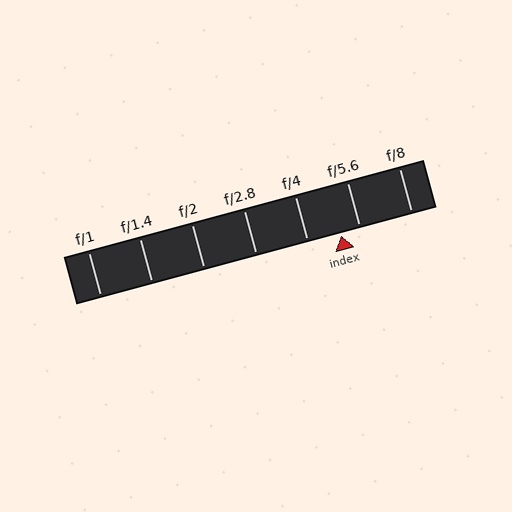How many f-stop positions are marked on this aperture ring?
There are 7 f-stop positions marked.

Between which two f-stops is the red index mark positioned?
The index mark is between f/4 and f/5.6.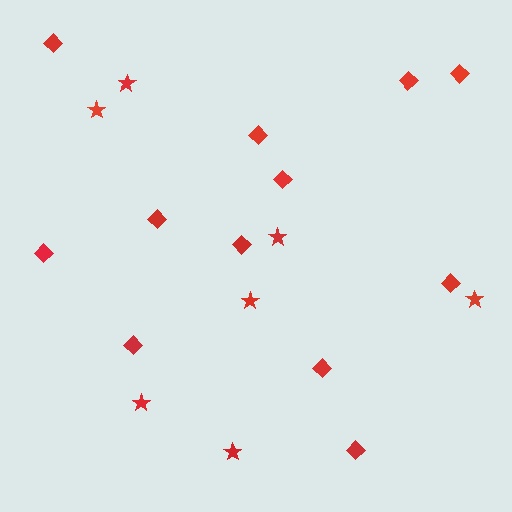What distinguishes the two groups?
There are 2 groups: one group of diamonds (12) and one group of stars (7).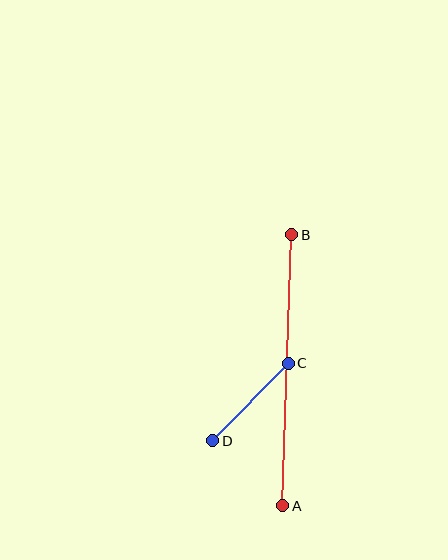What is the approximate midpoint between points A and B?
The midpoint is at approximately (287, 370) pixels.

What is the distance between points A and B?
The distance is approximately 271 pixels.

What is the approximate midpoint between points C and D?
The midpoint is at approximately (251, 402) pixels.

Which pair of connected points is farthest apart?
Points A and B are farthest apart.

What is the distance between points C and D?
The distance is approximately 108 pixels.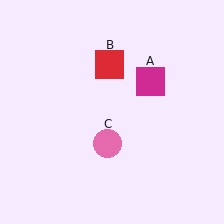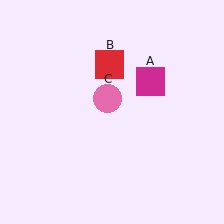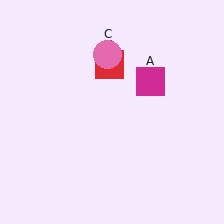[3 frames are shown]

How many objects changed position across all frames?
1 object changed position: pink circle (object C).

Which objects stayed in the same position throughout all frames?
Magenta square (object A) and red square (object B) remained stationary.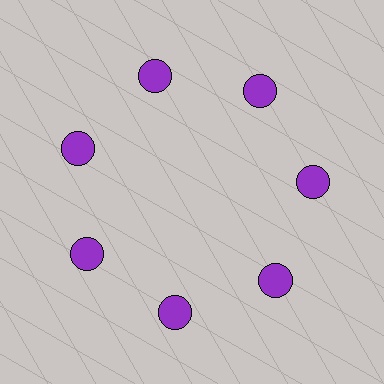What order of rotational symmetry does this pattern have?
This pattern has 7-fold rotational symmetry.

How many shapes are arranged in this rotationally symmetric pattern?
There are 7 shapes, arranged in 7 groups of 1.